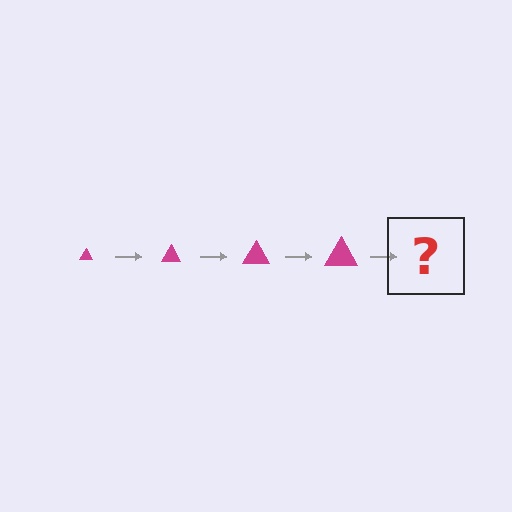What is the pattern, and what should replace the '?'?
The pattern is that the triangle gets progressively larger each step. The '?' should be a magenta triangle, larger than the previous one.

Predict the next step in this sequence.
The next step is a magenta triangle, larger than the previous one.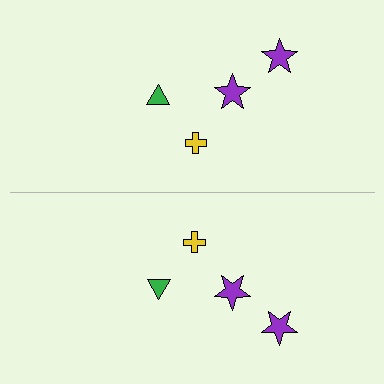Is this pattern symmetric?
Yes, this pattern has bilateral (reflection) symmetry.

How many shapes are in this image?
There are 8 shapes in this image.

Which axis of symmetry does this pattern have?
The pattern has a horizontal axis of symmetry running through the center of the image.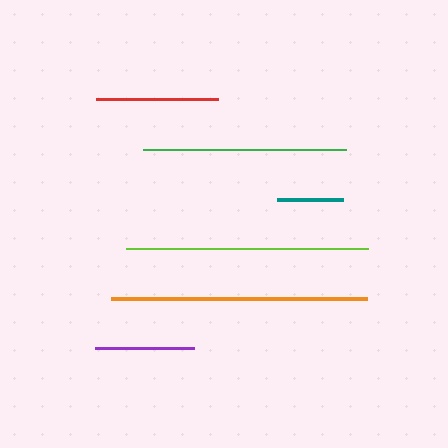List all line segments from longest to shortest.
From longest to shortest: orange, lime, green, red, purple, teal.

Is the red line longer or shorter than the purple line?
The red line is longer than the purple line.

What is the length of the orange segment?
The orange segment is approximately 256 pixels long.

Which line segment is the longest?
The orange line is the longest at approximately 256 pixels.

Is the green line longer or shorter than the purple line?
The green line is longer than the purple line.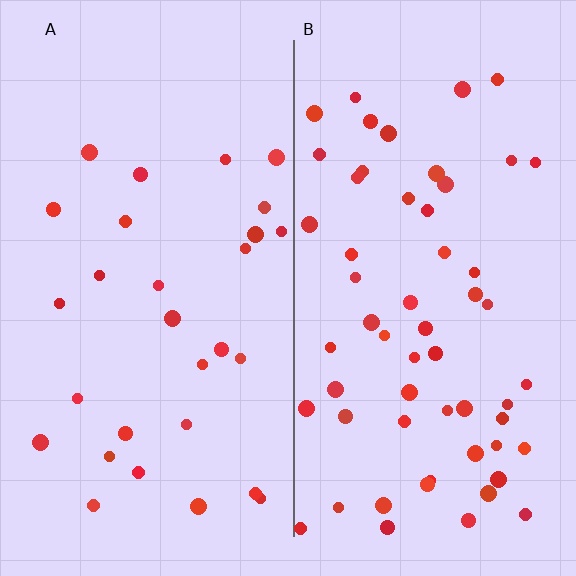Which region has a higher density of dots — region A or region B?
B (the right).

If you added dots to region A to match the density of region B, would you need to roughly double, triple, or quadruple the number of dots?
Approximately double.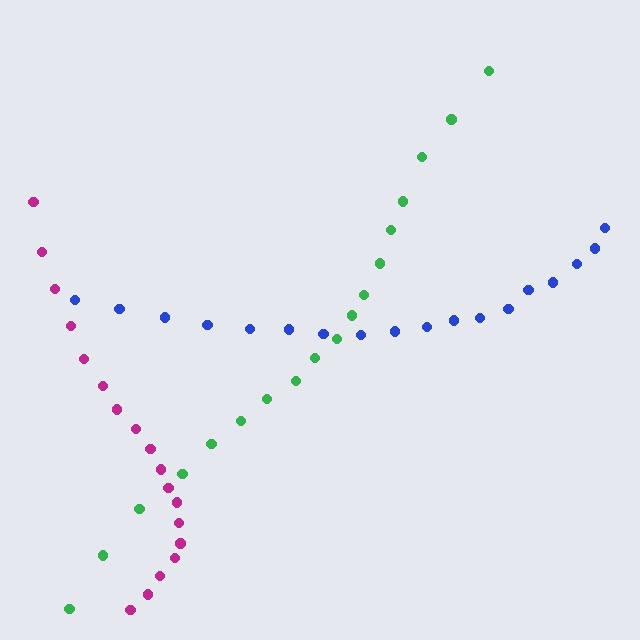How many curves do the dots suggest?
There are 3 distinct paths.